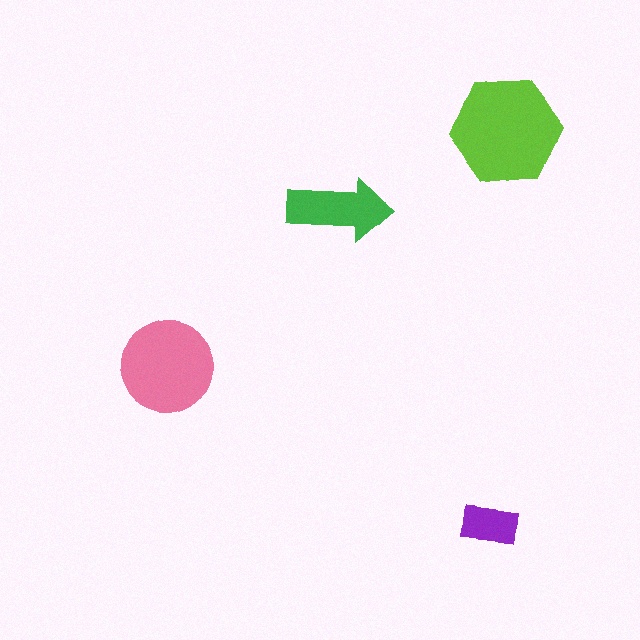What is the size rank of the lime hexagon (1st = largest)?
1st.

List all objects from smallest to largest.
The purple rectangle, the green arrow, the pink circle, the lime hexagon.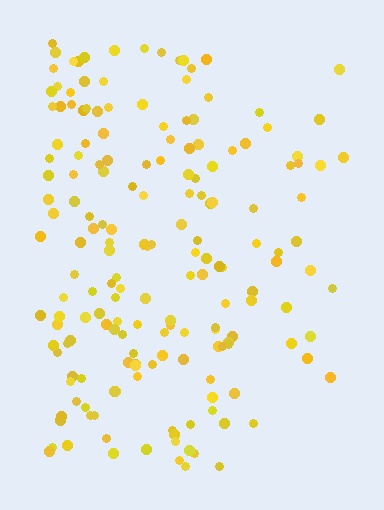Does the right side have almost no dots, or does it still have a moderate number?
Still a moderate number, just noticeably fewer than the left.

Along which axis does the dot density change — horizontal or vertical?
Horizontal.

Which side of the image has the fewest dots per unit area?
The right.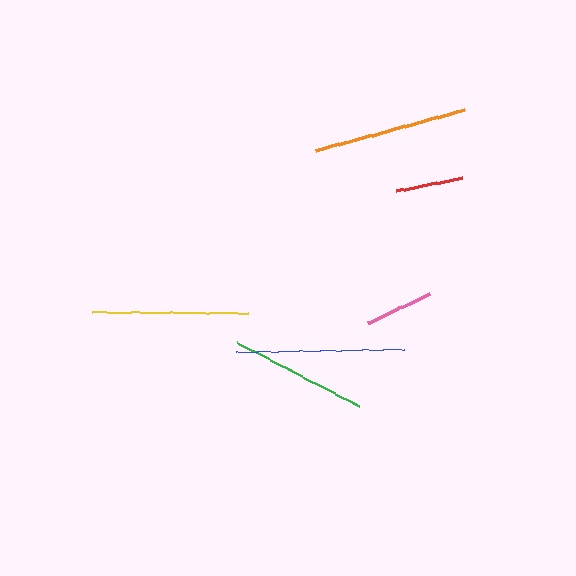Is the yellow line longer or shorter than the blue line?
The blue line is longer than the yellow line.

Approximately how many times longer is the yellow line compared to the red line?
The yellow line is approximately 2.3 times the length of the red line.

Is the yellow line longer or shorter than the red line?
The yellow line is longer than the red line.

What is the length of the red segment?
The red segment is approximately 68 pixels long.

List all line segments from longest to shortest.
From longest to shortest: blue, yellow, orange, green, pink, red.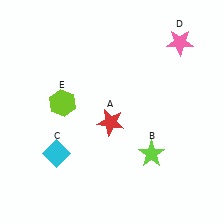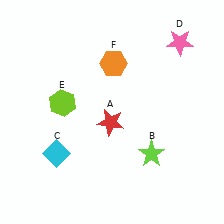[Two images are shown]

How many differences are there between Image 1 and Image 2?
There is 1 difference between the two images.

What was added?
An orange hexagon (F) was added in Image 2.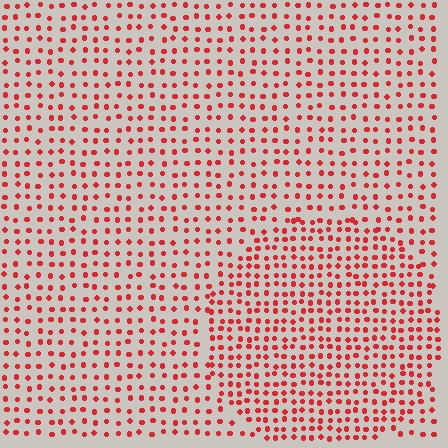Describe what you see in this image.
The image contains small red elements arranged at two different densities. A circle-shaped region is visible where the elements are more densely packed than the surrounding area.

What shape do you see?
I see a circle.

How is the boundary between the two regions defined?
The boundary is defined by a change in element density (approximately 1.6x ratio). All elements are the same color, size, and shape.